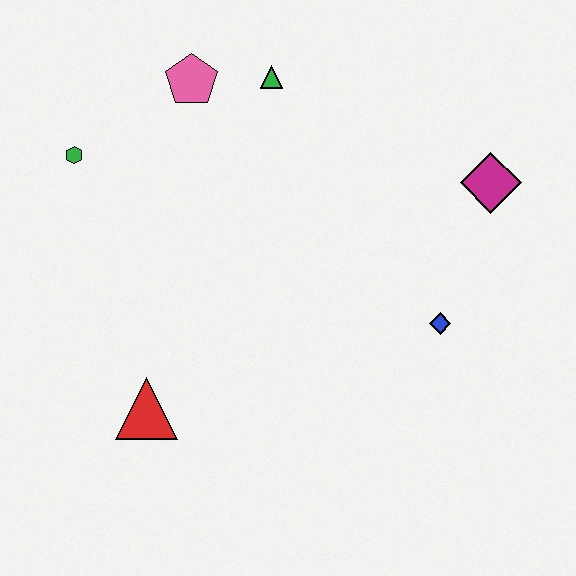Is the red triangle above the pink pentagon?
No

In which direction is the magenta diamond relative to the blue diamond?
The magenta diamond is above the blue diamond.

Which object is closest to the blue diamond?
The magenta diamond is closest to the blue diamond.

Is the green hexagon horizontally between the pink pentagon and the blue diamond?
No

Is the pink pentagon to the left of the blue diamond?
Yes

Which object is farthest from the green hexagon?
The magenta diamond is farthest from the green hexagon.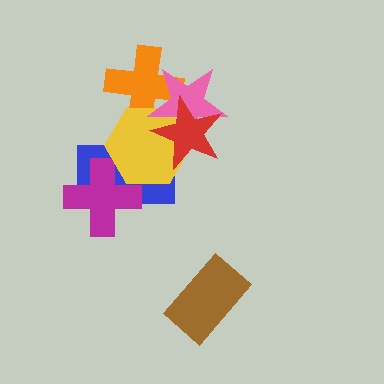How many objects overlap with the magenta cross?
2 objects overlap with the magenta cross.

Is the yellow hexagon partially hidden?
Yes, it is partially covered by another shape.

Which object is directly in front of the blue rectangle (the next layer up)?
The magenta cross is directly in front of the blue rectangle.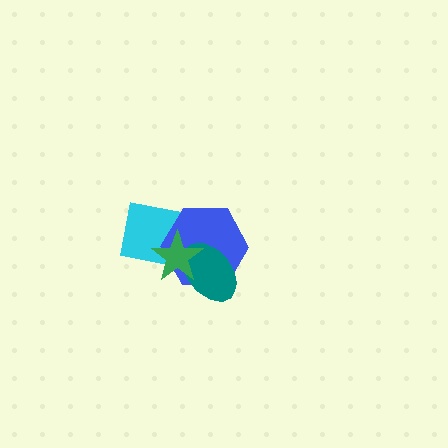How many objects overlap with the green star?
3 objects overlap with the green star.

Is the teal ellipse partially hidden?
Yes, it is partially covered by another shape.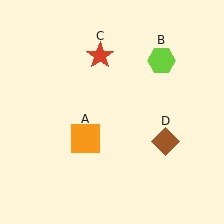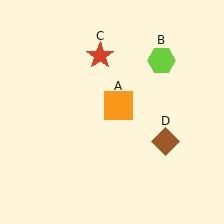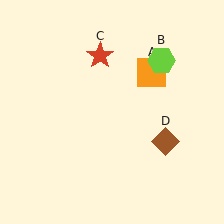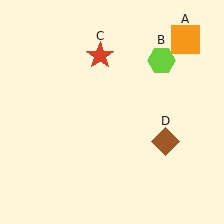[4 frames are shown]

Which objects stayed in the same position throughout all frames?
Lime hexagon (object B) and red star (object C) and brown diamond (object D) remained stationary.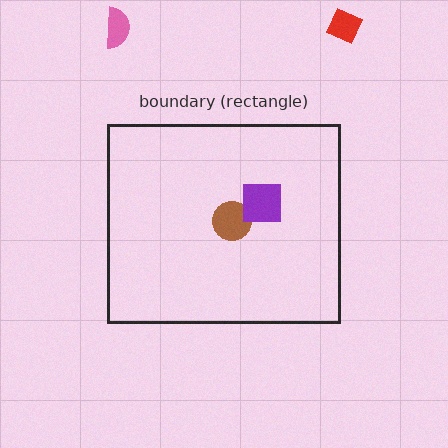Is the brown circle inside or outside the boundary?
Inside.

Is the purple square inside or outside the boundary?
Inside.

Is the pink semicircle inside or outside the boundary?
Outside.